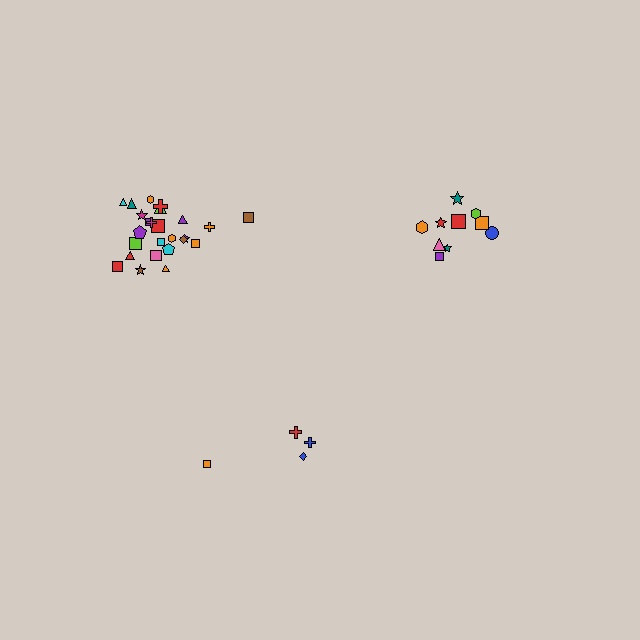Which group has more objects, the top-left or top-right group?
The top-left group.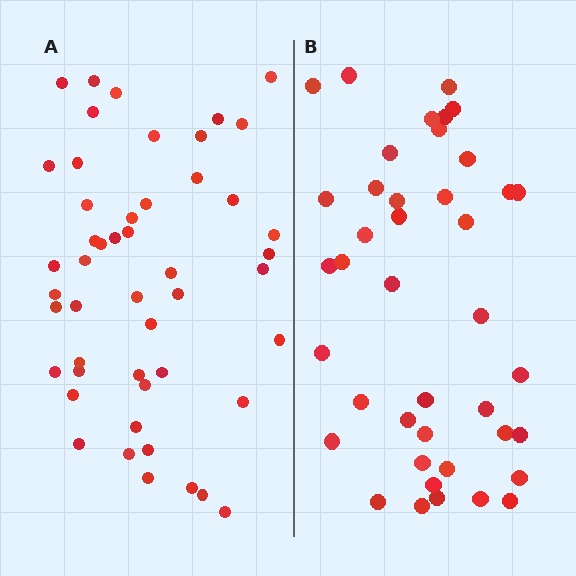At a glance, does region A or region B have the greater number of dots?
Region A (the left region) has more dots.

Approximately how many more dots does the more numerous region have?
Region A has roughly 8 or so more dots than region B.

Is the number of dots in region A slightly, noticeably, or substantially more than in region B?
Region A has only slightly more — the two regions are fairly close. The ratio is roughly 1.2 to 1.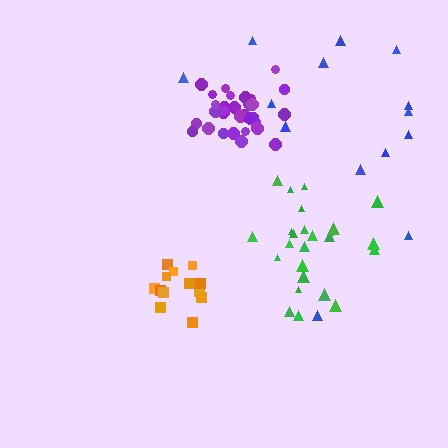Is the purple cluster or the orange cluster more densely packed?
Purple.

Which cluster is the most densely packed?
Purple.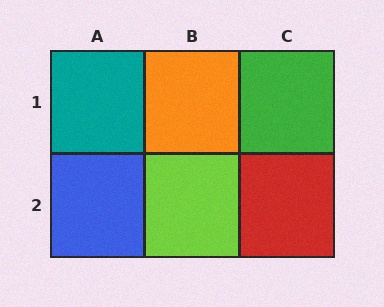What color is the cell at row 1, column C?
Green.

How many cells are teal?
1 cell is teal.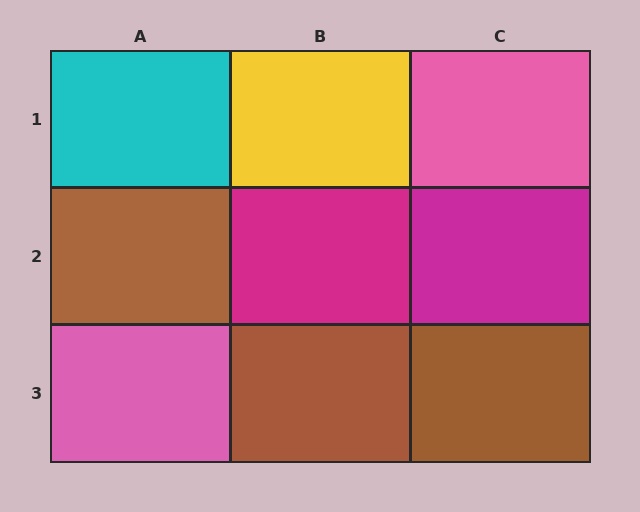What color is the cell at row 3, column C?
Brown.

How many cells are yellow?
1 cell is yellow.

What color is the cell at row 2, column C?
Magenta.